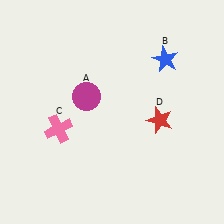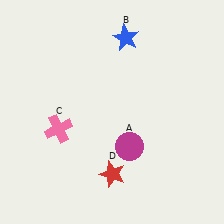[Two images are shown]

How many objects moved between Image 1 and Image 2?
3 objects moved between the two images.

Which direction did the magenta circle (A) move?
The magenta circle (A) moved down.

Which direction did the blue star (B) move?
The blue star (B) moved left.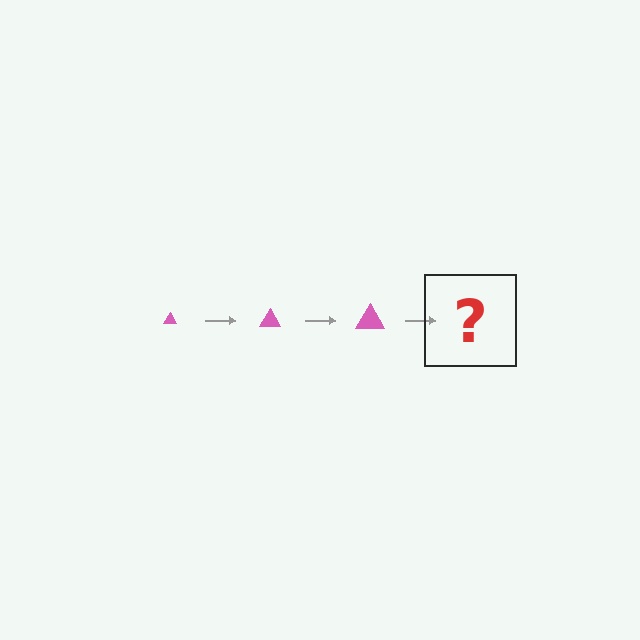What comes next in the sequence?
The next element should be a pink triangle, larger than the previous one.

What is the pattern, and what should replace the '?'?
The pattern is that the triangle gets progressively larger each step. The '?' should be a pink triangle, larger than the previous one.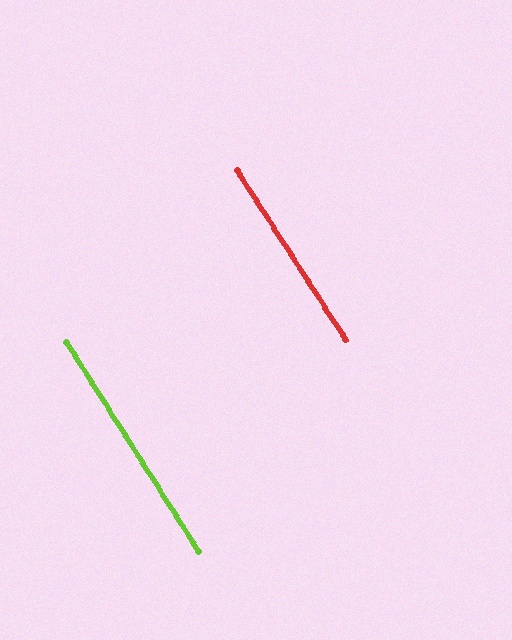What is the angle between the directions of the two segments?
Approximately 0 degrees.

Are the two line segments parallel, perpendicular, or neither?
Parallel — their directions differ by only 0.4°.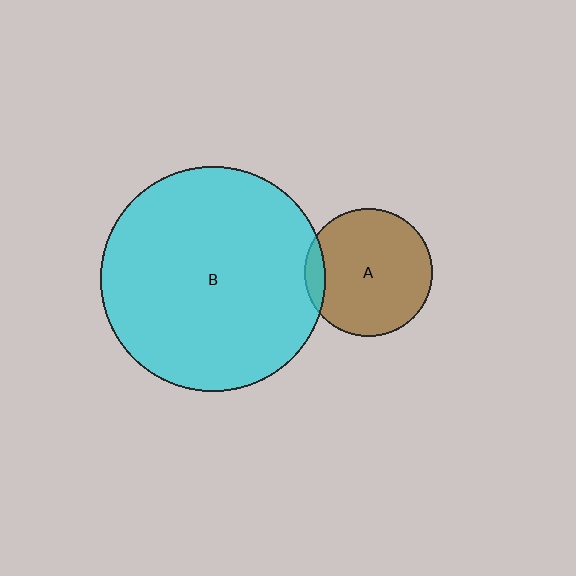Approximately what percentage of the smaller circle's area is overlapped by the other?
Approximately 10%.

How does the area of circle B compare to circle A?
Approximately 3.1 times.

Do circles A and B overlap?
Yes.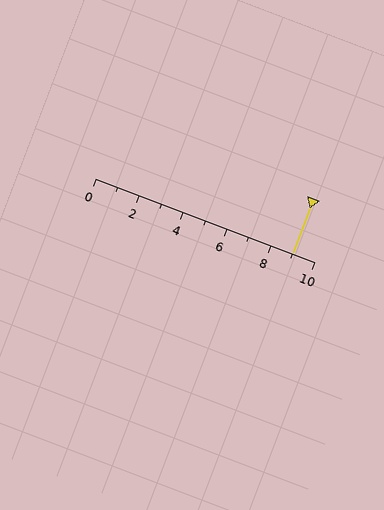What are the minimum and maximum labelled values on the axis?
The axis runs from 0 to 10.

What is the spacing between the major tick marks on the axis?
The major ticks are spaced 2 apart.